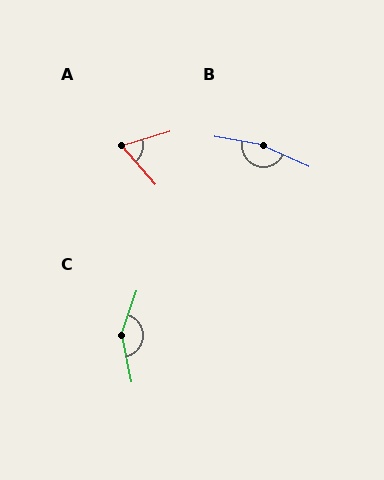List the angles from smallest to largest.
A (66°), C (149°), B (165°).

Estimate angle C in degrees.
Approximately 149 degrees.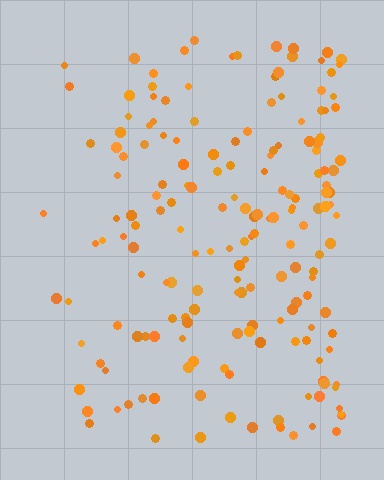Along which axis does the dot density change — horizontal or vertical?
Horizontal.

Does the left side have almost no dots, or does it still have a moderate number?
Still a moderate number, just noticeably fewer than the right.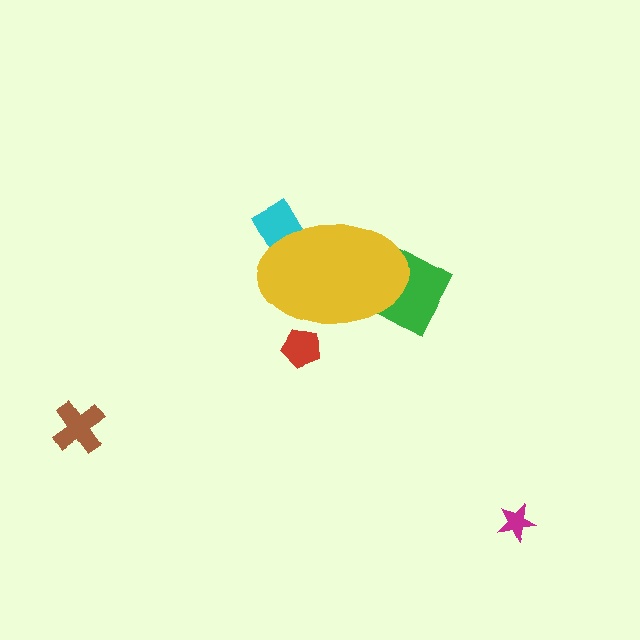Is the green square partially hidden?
Yes, the green square is partially hidden behind the yellow ellipse.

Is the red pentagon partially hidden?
Yes, the red pentagon is partially hidden behind the yellow ellipse.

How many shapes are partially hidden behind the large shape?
3 shapes are partially hidden.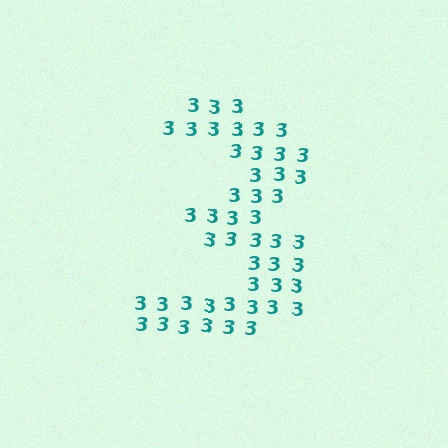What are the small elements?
The small elements are digit 3's.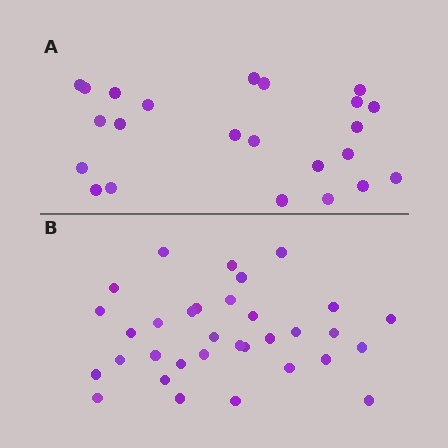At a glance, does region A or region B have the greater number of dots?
Region B (the bottom region) has more dots.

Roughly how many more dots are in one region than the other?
Region B has roughly 10 or so more dots than region A.